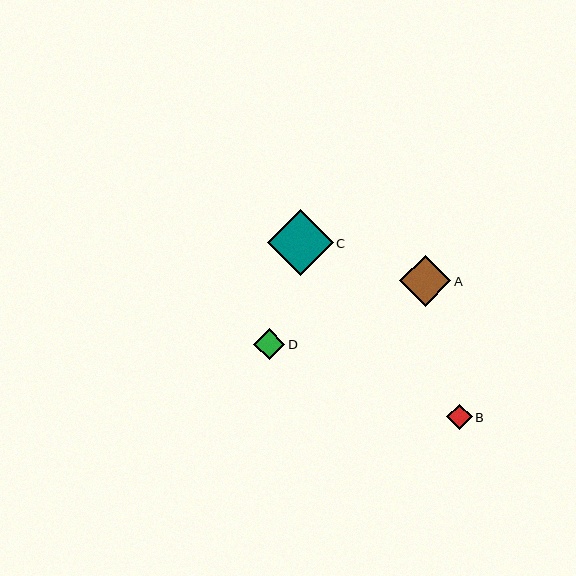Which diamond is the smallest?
Diamond B is the smallest with a size of approximately 25 pixels.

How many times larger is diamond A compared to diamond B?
Diamond A is approximately 2.0 times the size of diamond B.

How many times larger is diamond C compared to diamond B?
Diamond C is approximately 2.6 times the size of diamond B.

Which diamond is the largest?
Diamond C is the largest with a size of approximately 66 pixels.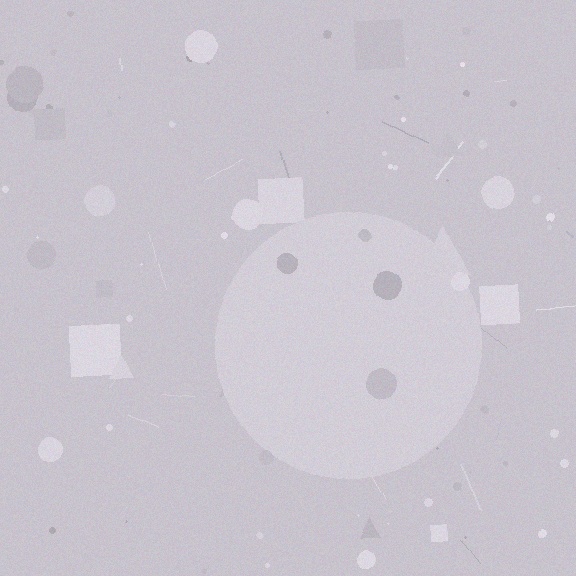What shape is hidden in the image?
A circle is hidden in the image.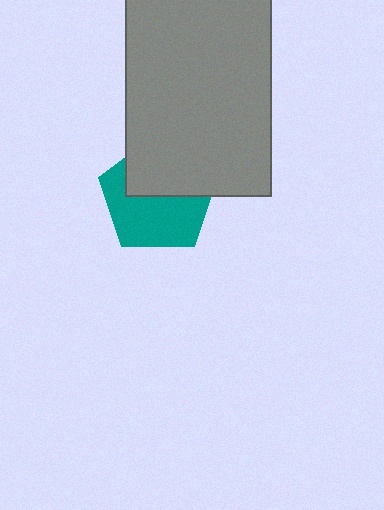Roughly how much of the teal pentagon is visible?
About half of it is visible (roughly 56%).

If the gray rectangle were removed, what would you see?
You would see the complete teal pentagon.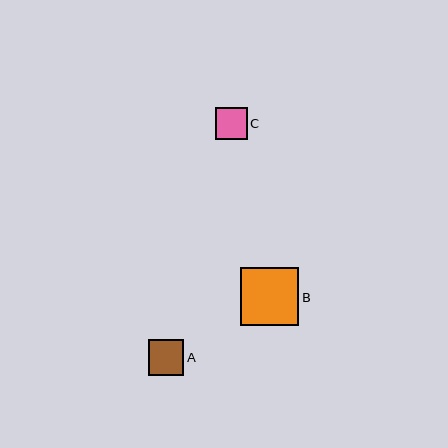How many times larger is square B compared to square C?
Square B is approximately 1.8 times the size of square C.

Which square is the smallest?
Square C is the smallest with a size of approximately 32 pixels.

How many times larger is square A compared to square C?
Square A is approximately 1.1 times the size of square C.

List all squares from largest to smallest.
From largest to smallest: B, A, C.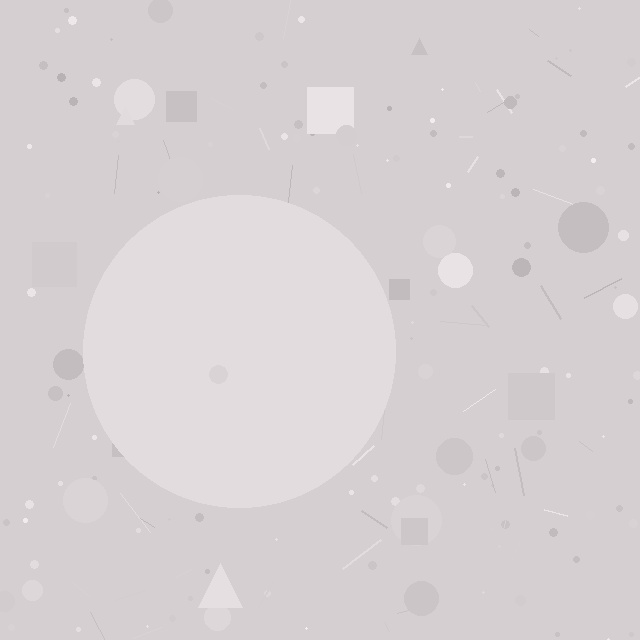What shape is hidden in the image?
A circle is hidden in the image.